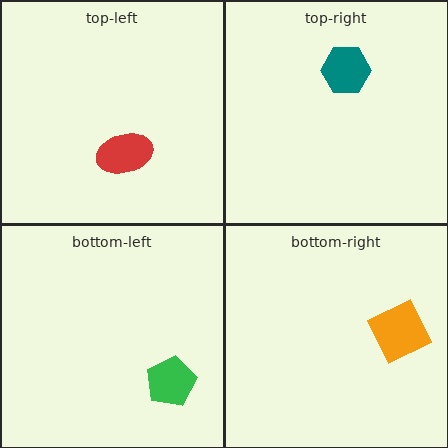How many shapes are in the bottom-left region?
1.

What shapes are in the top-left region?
The red ellipse.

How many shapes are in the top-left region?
1.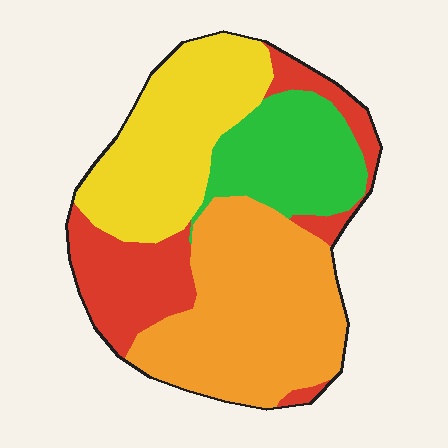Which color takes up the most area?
Orange, at roughly 35%.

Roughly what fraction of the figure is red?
Red takes up between a sixth and a third of the figure.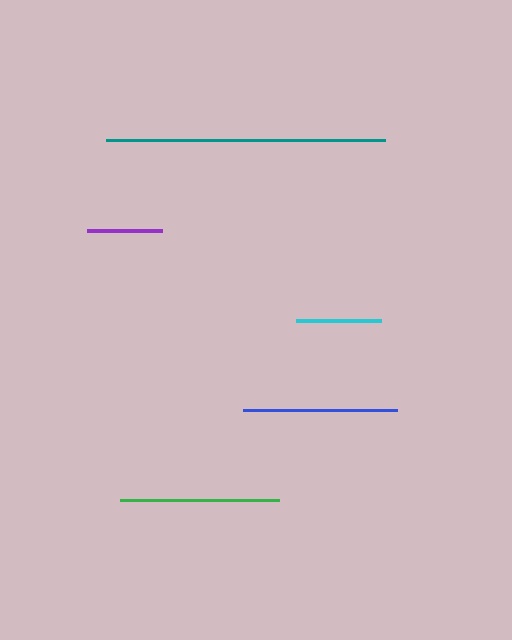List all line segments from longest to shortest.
From longest to shortest: teal, green, blue, cyan, purple.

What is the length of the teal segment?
The teal segment is approximately 279 pixels long.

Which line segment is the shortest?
The purple line is the shortest at approximately 75 pixels.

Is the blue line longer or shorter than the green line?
The green line is longer than the blue line.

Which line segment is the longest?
The teal line is the longest at approximately 279 pixels.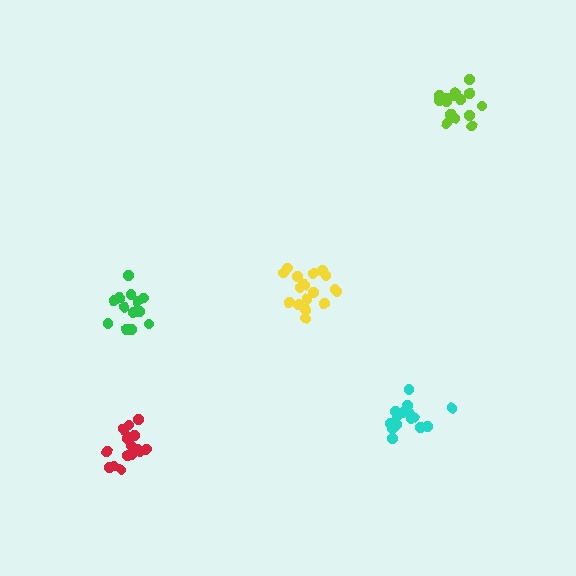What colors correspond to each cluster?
The clusters are colored: yellow, green, lime, red, cyan.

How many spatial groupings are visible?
There are 5 spatial groupings.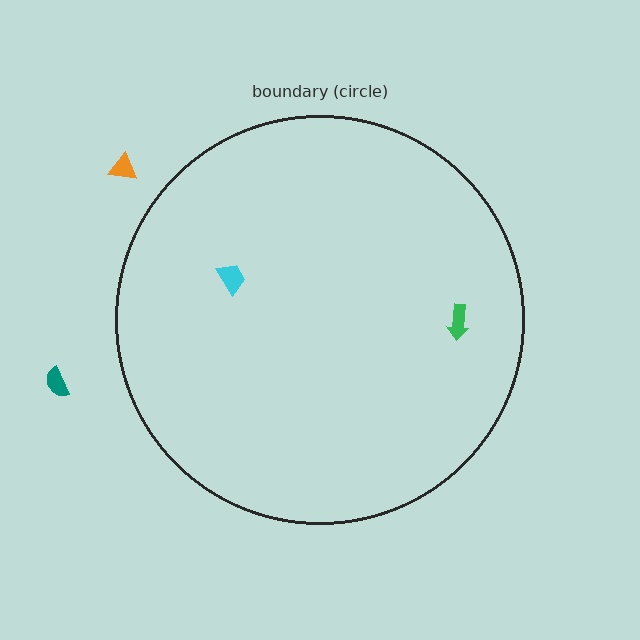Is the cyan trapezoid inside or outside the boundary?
Inside.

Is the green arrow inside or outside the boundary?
Inside.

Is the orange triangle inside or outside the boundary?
Outside.